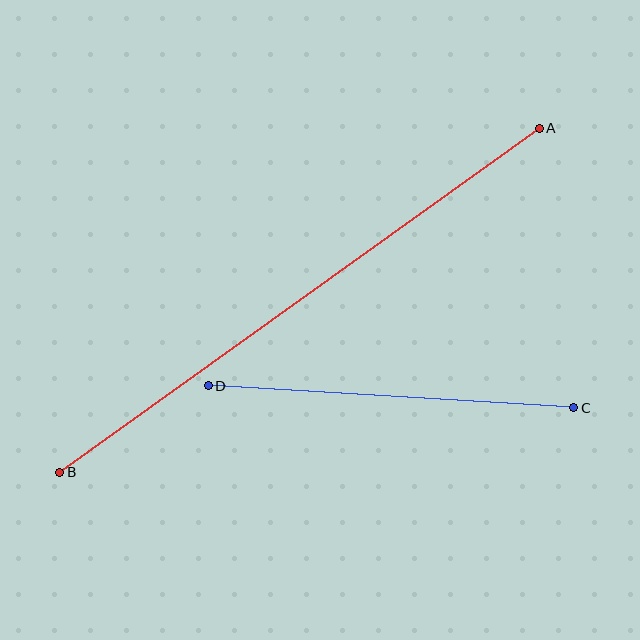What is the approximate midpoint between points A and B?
The midpoint is at approximately (300, 300) pixels.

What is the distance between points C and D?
The distance is approximately 366 pixels.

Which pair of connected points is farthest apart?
Points A and B are farthest apart.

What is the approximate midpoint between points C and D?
The midpoint is at approximately (391, 397) pixels.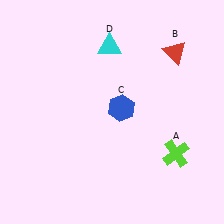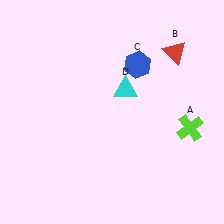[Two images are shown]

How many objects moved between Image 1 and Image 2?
3 objects moved between the two images.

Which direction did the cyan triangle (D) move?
The cyan triangle (D) moved down.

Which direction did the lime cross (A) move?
The lime cross (A) moved up.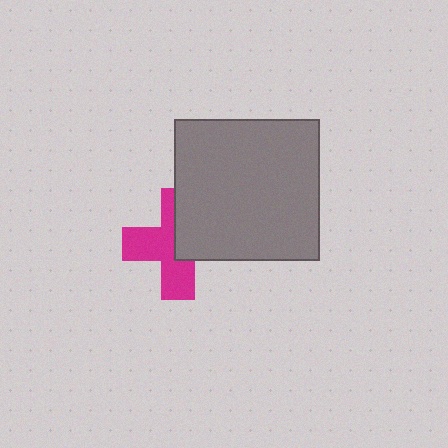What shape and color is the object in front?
The object in front is a gray rectangle.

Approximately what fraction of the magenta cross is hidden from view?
Roughly 45% of the magenta cross is hidden behind the gray rectangle.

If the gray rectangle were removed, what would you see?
You would see the complete magenta cross.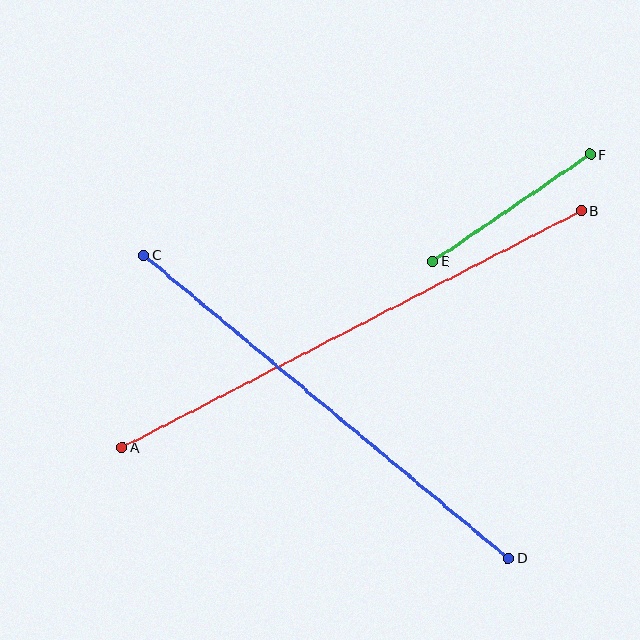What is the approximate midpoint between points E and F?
The midpoint is at approximately (512, 208) pixels.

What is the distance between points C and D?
The distance is approximately 474 pixels.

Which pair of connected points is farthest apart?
Points A and B are farthest apart.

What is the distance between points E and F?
The distance is approximately 190 pixels.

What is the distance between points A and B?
The distance is approximately 517 pixels.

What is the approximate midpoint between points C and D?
The midpoint is at approximately (326, 406) pixels.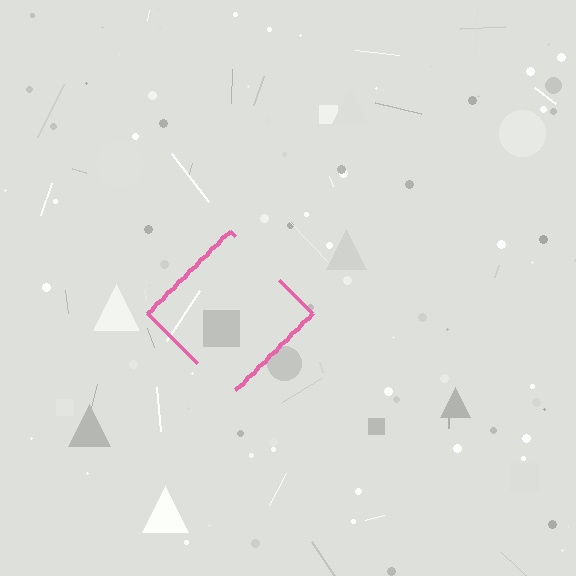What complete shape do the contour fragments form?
The contour fragments form a diamond.